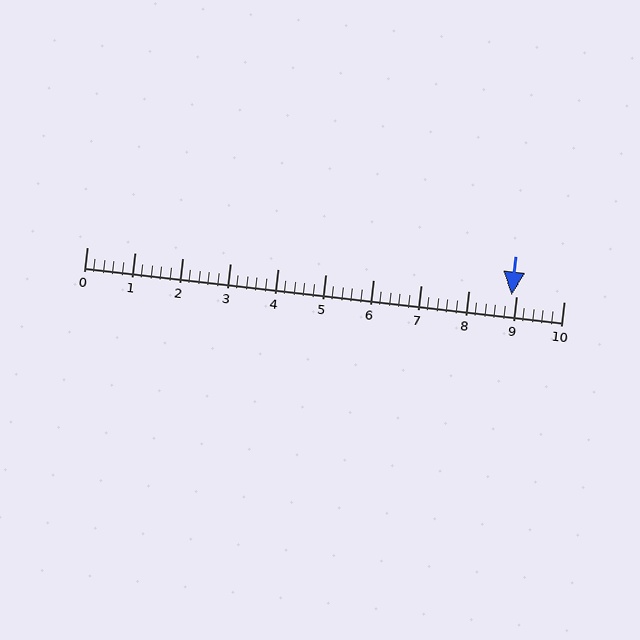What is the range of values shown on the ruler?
The ruler shows values from 0 to 10.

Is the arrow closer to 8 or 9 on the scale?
The arrow is closer to 9.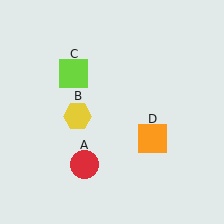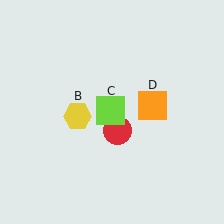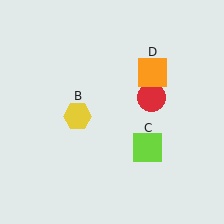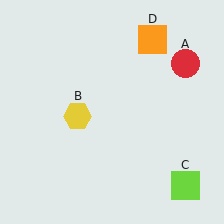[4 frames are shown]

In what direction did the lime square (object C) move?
The lime square (object C) moved down and to the right.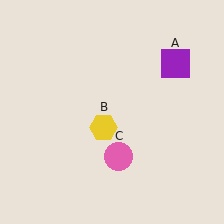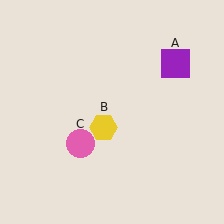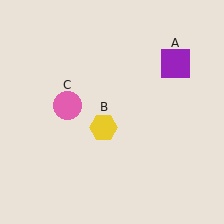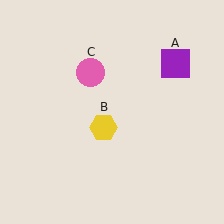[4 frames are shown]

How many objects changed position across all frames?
1 object changed position: pink circle (object C).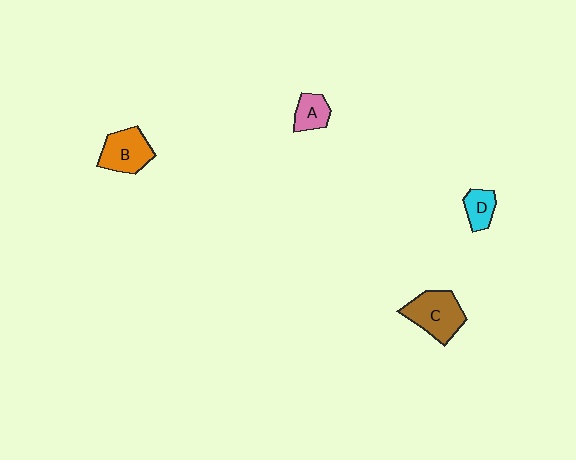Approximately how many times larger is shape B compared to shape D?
Approximately 1.8 times.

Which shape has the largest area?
Shape C (brown).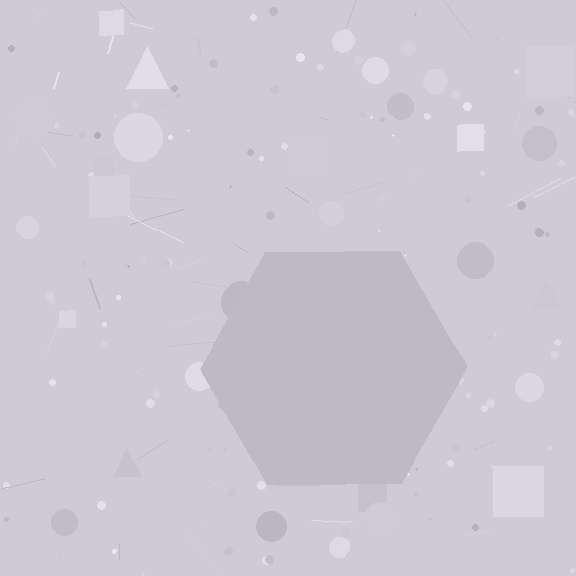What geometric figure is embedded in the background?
A hexagon is embedded in the background.